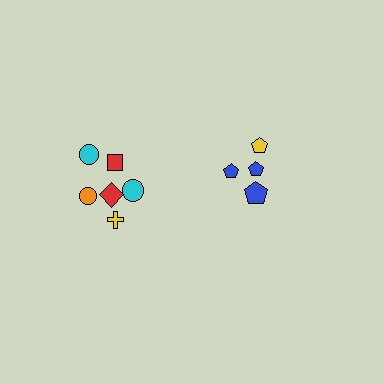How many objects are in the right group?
There are 4 objects.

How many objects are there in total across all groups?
There are 10 objects.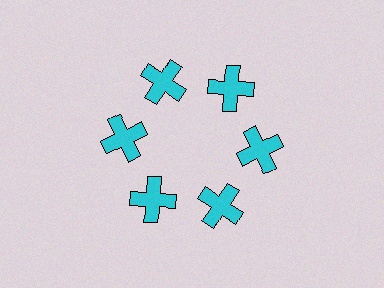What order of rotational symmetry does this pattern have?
This pattern has 6-fold rotational symmetry.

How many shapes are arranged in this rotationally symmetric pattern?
There are 6 shapes, arranged in 6 groups of 1.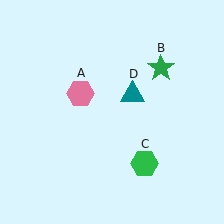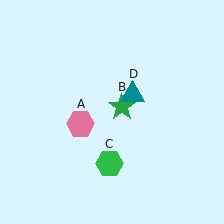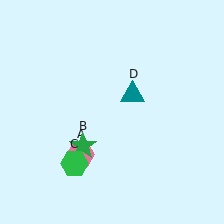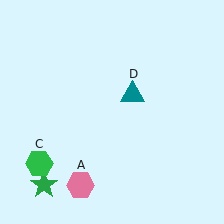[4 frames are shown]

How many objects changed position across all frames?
3 objects changed position: pink hexagon (object A), green star (object B), green hexagon (object C).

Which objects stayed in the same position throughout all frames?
Teal triangle (object D) remained stationary.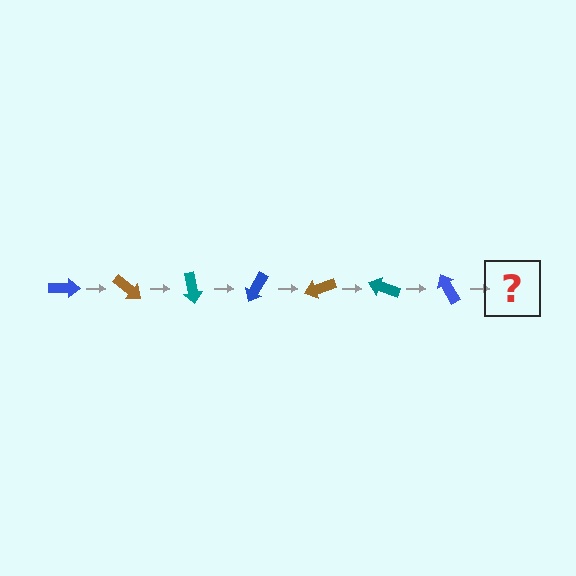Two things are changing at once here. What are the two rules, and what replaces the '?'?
The two rules are that it rotates 40 degrees each step and the color cycles through blue, brown, and teal. The '?' should be a brown arrow, rotated 280 degrees from the start.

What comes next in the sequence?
The next element should be a brown arrow, rotated 280 degrees from the start.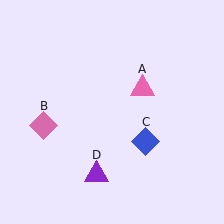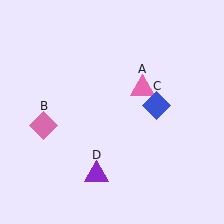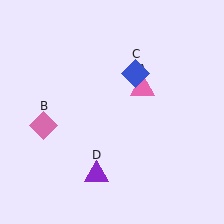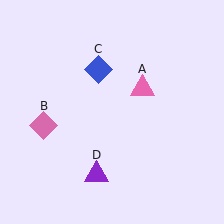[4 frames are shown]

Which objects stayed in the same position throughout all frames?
Pink triangle (object A) and pink diamond (object B) and purple triangle (object D) remained stationary.